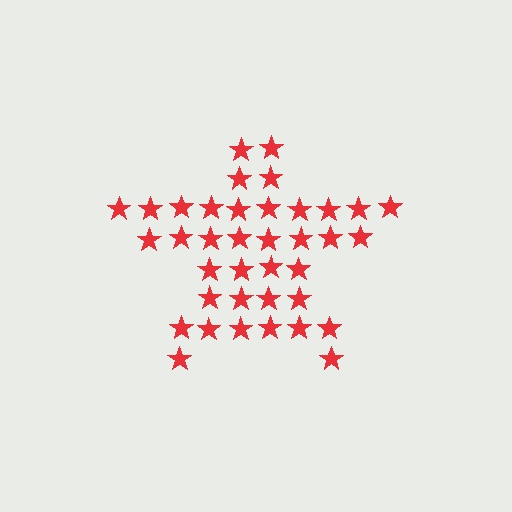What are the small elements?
The small elements are stars.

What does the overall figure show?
The overall figure shows a star.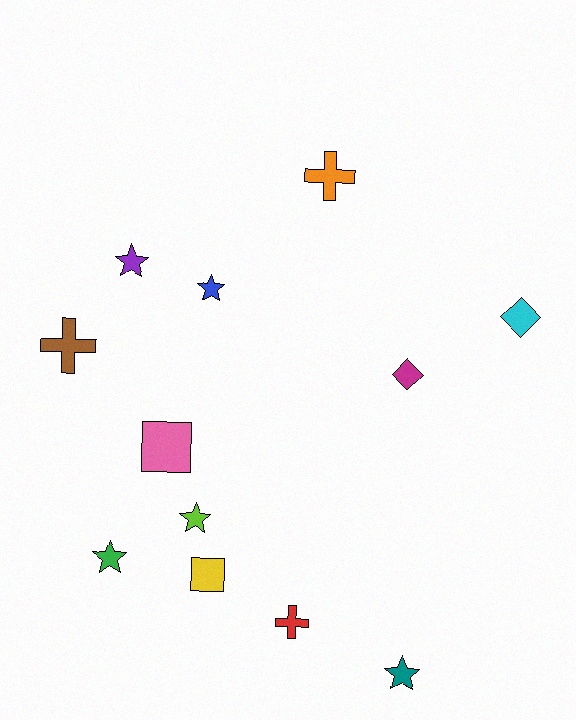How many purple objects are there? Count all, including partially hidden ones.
There is 1 purple object.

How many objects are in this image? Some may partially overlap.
There are 12 objects.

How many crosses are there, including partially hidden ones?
There are 3 crosses.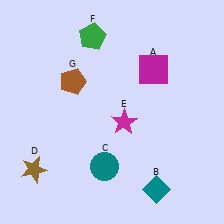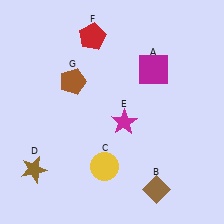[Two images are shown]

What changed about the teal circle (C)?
In Image 1, C is teal. In Image 2, it changed to yellow.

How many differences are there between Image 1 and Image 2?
There are 3 differences between the two images.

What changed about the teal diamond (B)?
In Image 1, B is teal. In Image 2, it changed to brown.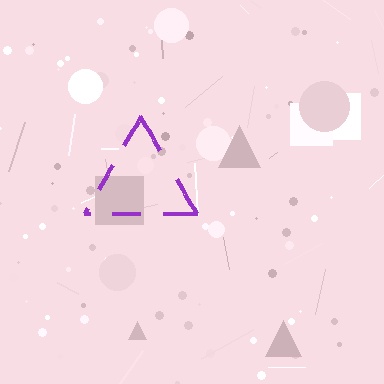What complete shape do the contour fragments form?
The contour fragments form a triangle.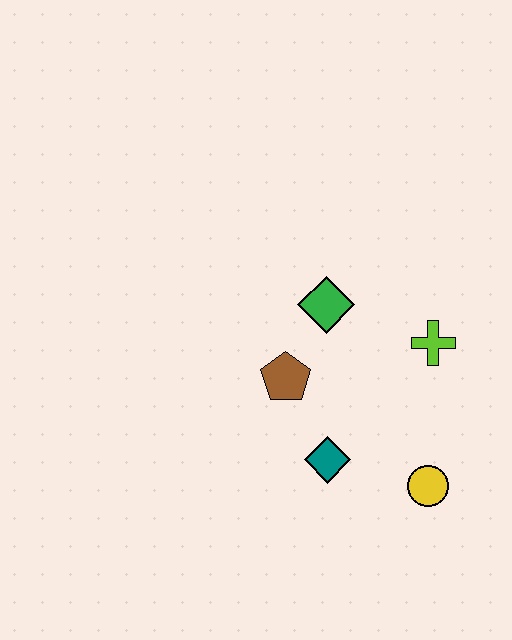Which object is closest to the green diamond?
The brown pentagon is closest to the green diamond.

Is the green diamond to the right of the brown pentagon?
Yes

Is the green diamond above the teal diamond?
Yes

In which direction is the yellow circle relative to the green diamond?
The yellow circle is below the green diamond.